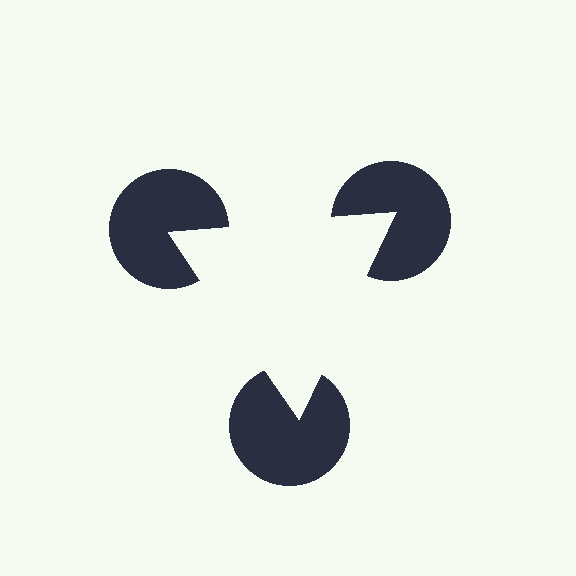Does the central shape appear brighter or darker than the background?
It typically appears slightly brighter than the background, even though no actual brightness change is drawn.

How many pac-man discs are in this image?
There are 3 — one at each vertex of the illusory triangle.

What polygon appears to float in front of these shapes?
An illusory triangle — its edges are inferred from the aligned wedge cuts in the pac-man discs, not physically drawn.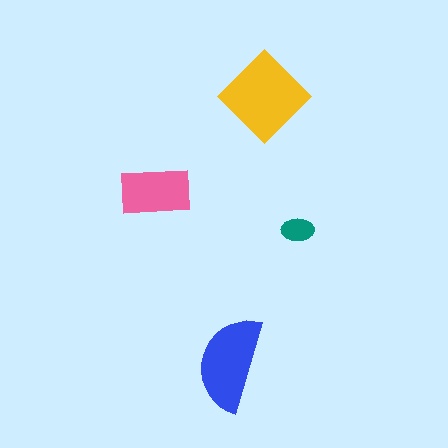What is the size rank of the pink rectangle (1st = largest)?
3rd.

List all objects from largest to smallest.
The yellow diamond, the blue semicircle, the pink rectangle, the teal ellipse.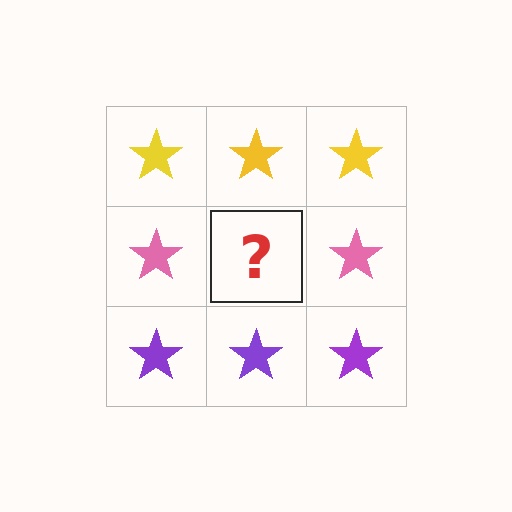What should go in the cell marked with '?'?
The missing cell should contain a pink star.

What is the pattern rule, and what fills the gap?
The rule is that each row has a consistent color. The gap should be filled with a pink star.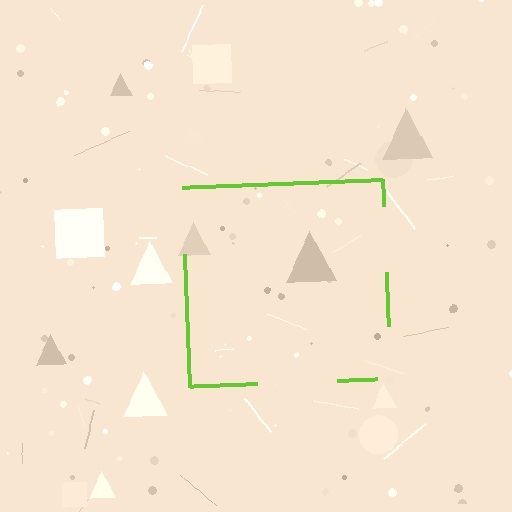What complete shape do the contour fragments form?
The contour fragments form a square.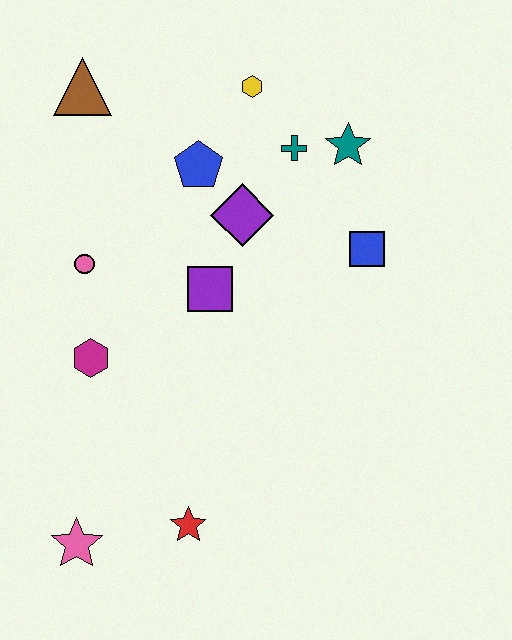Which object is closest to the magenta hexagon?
The pink circle is closest to the magenta hexagon.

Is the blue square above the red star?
Yes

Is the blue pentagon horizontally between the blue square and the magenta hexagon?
Yes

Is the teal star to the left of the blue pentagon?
No